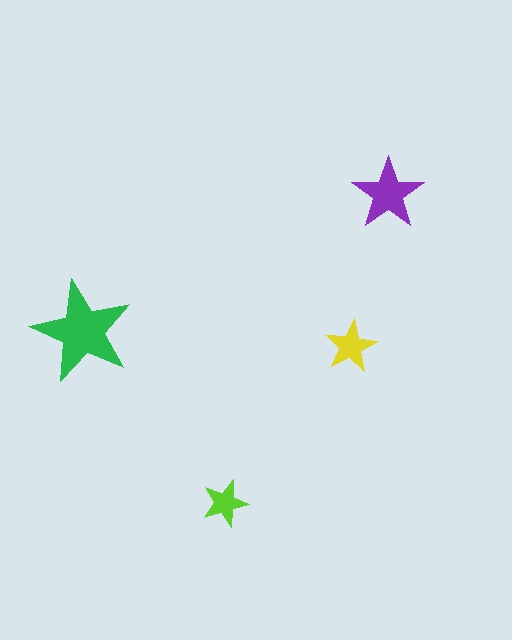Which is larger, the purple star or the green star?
The green one.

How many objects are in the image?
There are 4 objects in the image.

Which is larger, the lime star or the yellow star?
The yellow one.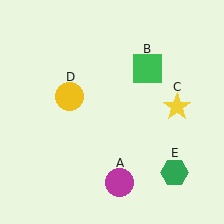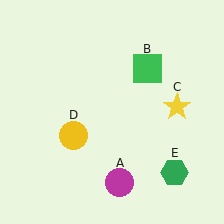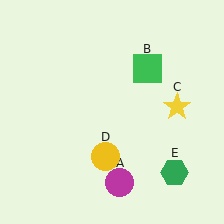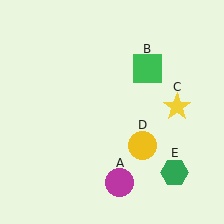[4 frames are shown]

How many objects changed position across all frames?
1 object changed position: yellow circle (object D).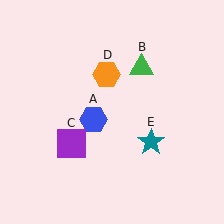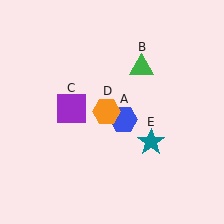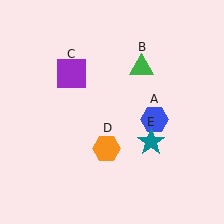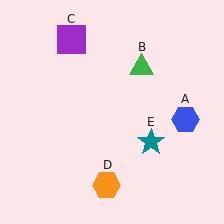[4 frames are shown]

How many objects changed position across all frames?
3 objects changed position: blue hexagon (object A), purple square (object C), orange hexagon (object D).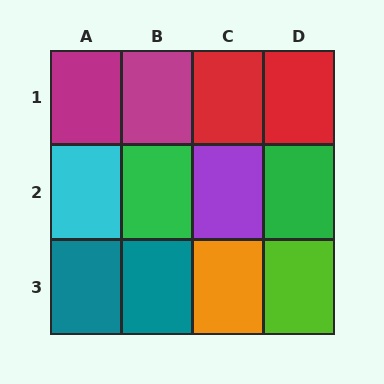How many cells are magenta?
2 cells are magenta.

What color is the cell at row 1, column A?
Magenta.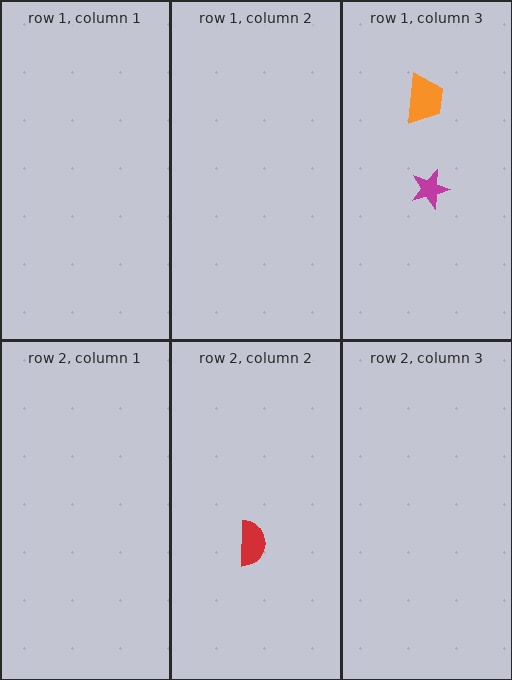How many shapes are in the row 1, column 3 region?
2.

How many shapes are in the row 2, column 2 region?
1.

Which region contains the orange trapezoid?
The row 1, column 3 region.